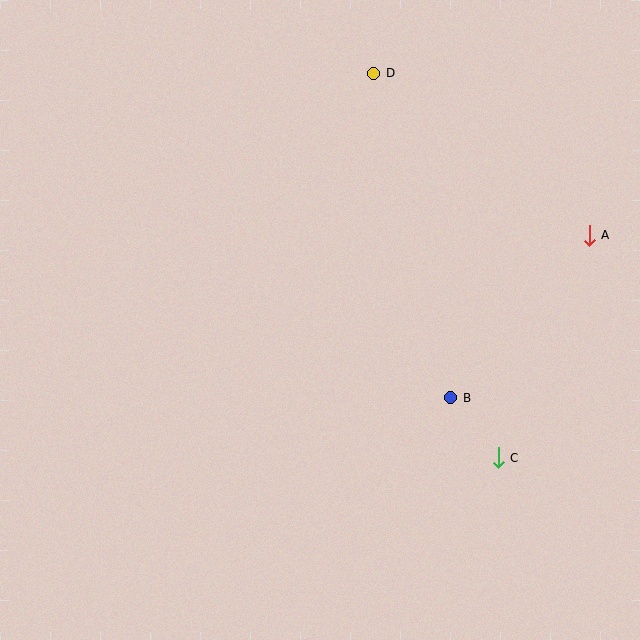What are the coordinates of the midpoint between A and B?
The midpoint between A and B is at (520, 317).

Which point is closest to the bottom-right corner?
Point C is closest to the bottom-right corner.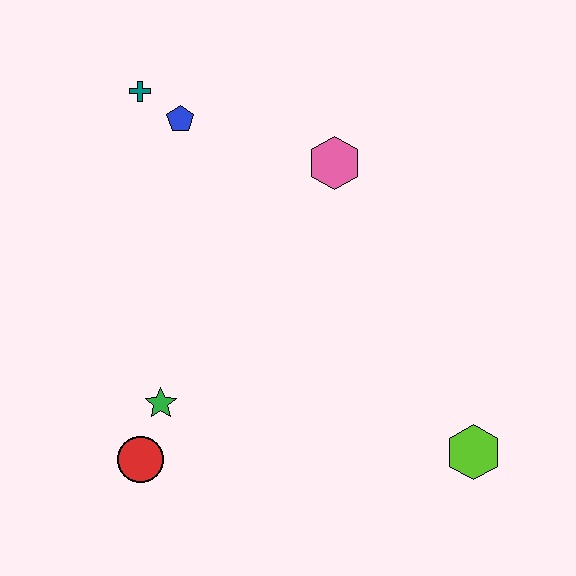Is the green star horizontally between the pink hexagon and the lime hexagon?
No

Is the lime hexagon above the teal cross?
No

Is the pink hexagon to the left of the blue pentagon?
No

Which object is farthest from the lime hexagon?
The teal cross is farthest from the lime hexagon.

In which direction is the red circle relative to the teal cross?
The red circle is below the teal cross.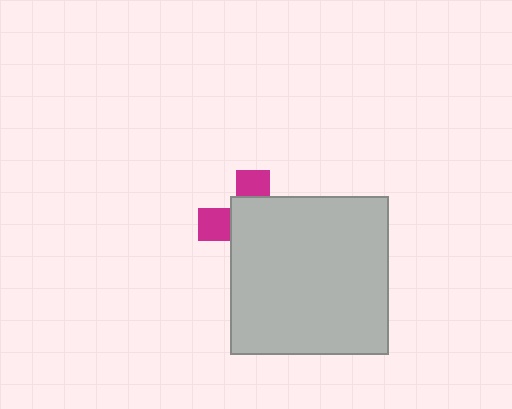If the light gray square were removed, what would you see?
You would see the complete magenta cross.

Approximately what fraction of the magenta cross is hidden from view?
Roughly 69% of the magenta cross is hidden behind the light gray square.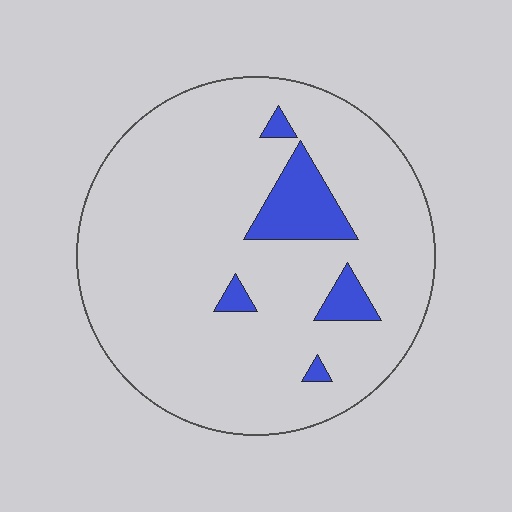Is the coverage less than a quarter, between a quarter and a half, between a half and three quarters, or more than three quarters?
Less than a quarter.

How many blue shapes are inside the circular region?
5.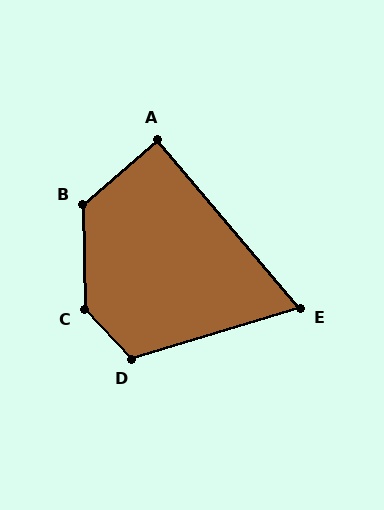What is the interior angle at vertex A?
Approximately 89 degrees (approximately right).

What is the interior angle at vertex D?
Approximately 117 degrees (obtuse).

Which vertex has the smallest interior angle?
E, at approximately 67 degrees.